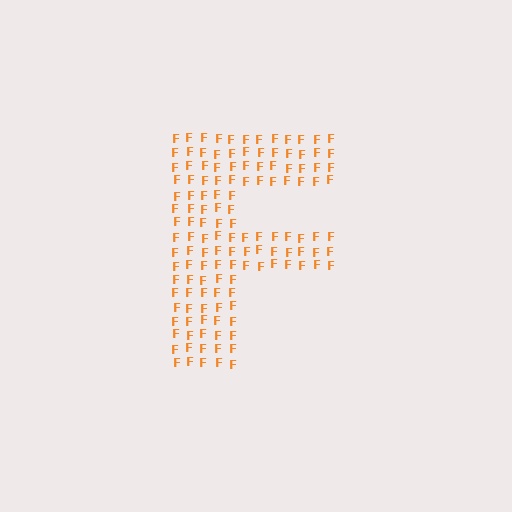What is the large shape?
The large shape is the letter F.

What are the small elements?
The small elements are letter F's.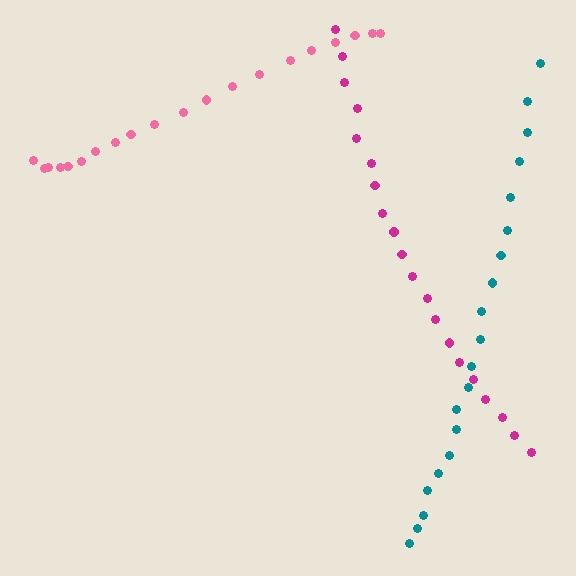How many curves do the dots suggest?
There are 3 distinct paths.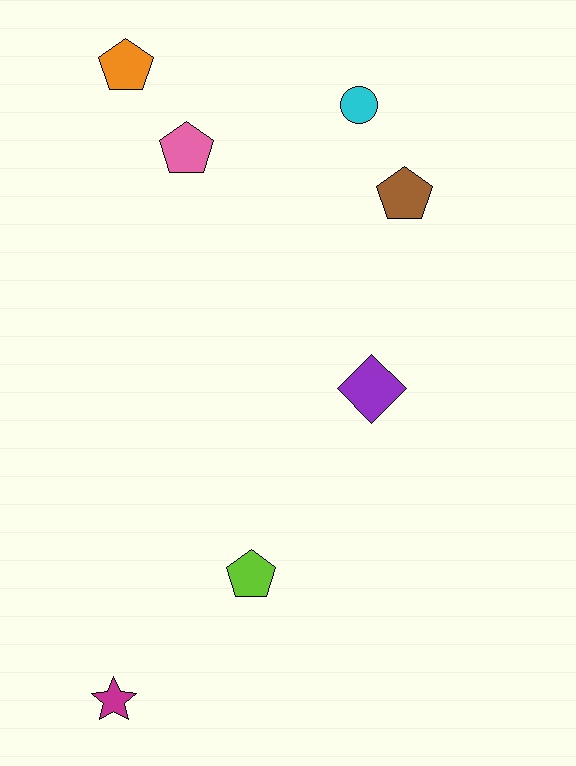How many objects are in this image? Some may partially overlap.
There are 7 objects.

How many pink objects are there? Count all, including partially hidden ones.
There is 1 pink object.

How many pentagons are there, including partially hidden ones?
There are 4 pentagons.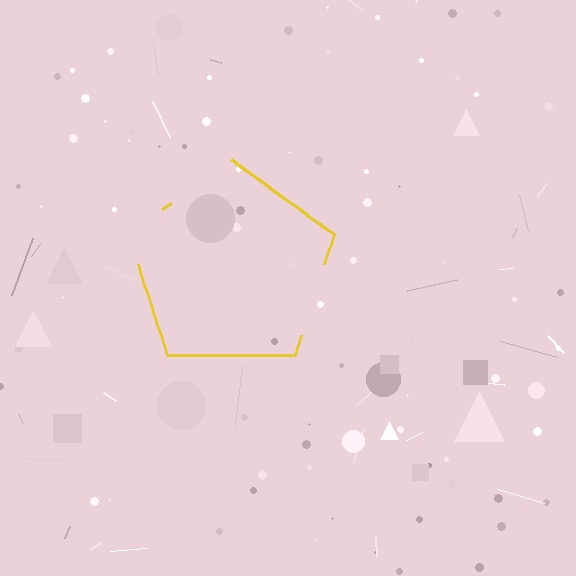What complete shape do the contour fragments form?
The contour fragments form a pentagon.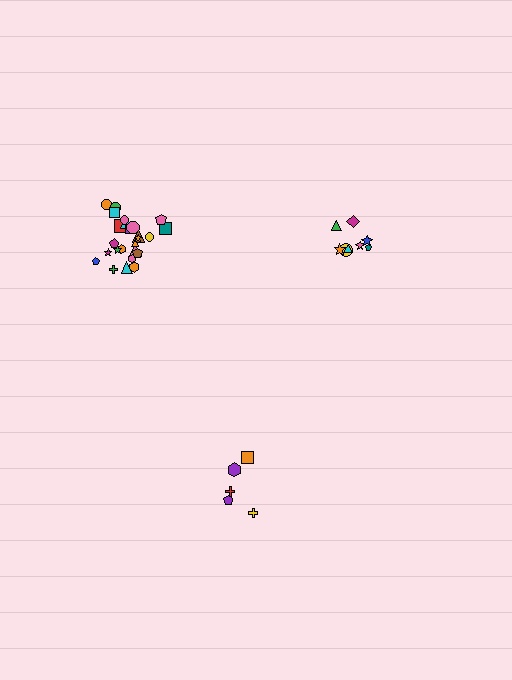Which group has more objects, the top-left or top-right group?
The top-left group.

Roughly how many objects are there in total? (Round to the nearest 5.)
Roughly 40 objects in total.